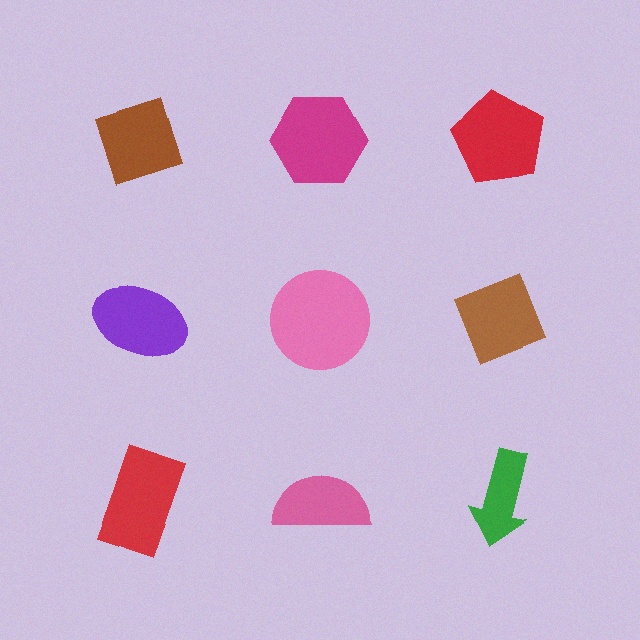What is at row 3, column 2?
A pink semicircle.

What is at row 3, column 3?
A green arrow.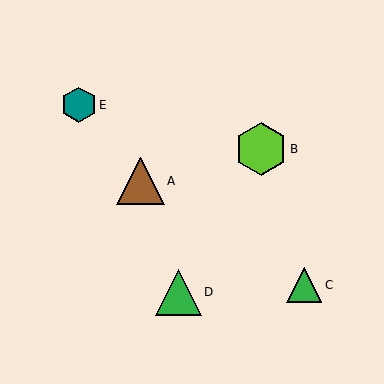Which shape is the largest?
The lime hexagon (labeled B) is the largest.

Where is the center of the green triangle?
The center of the green triangle is at (304, 285).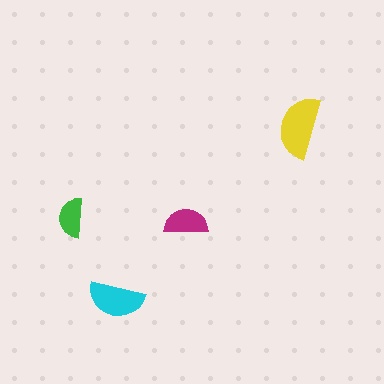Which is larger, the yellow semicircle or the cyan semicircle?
The yellow one.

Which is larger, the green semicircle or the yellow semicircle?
The yellow one.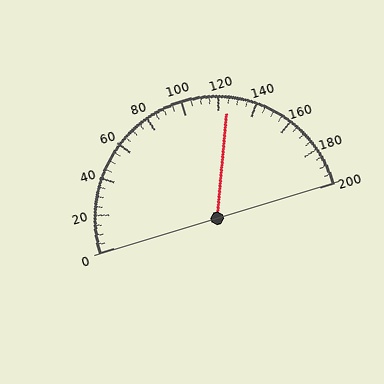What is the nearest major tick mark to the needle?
The nearest major tick mark is 120.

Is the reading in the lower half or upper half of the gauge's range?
The reading is in the upper half of the range (0 to 200).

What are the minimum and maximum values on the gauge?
The gauge ranges from 0 to 200.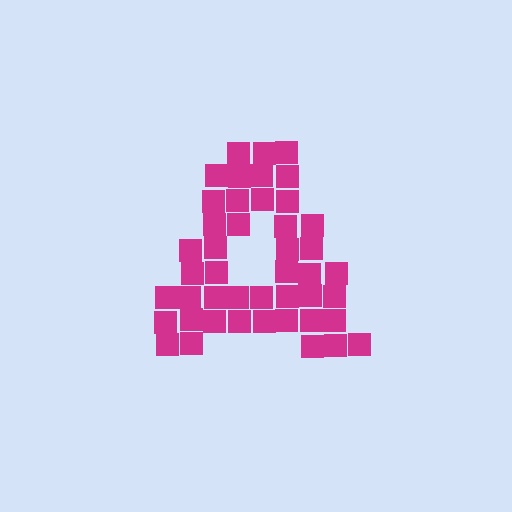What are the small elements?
The small elements are squares.